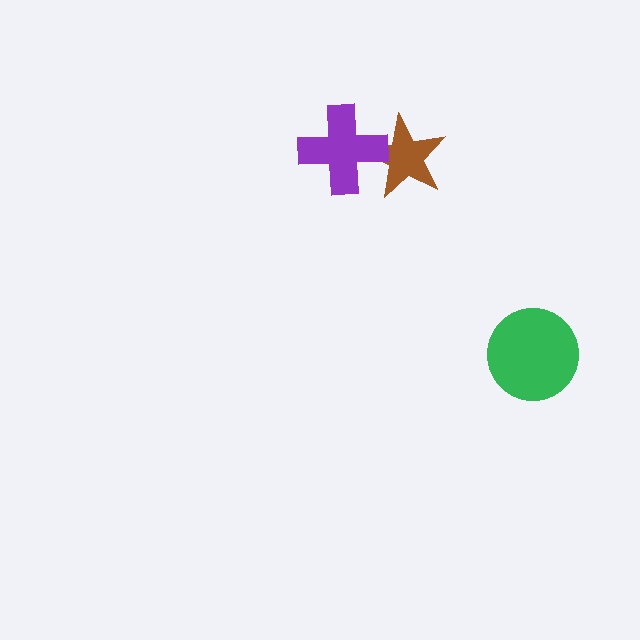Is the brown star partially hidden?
Yes, it is partially covered by another shape.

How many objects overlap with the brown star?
1 object overlaps with the brown star.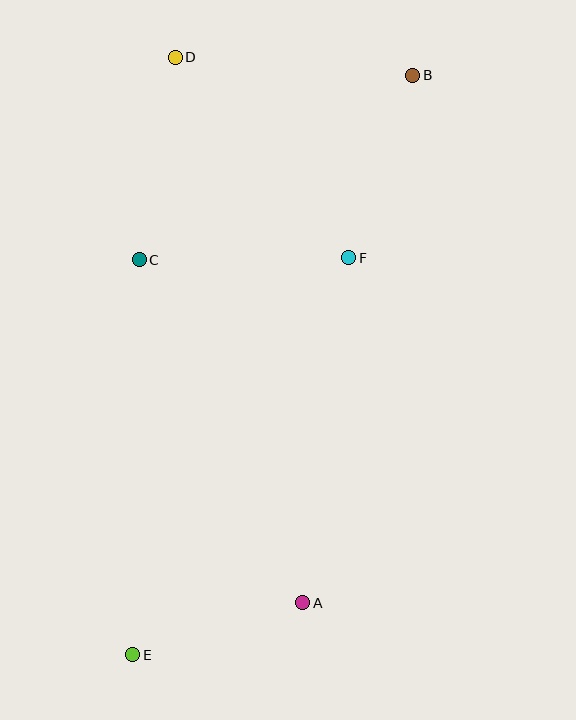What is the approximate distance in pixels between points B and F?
The distance between B and F is approximately 194 pixels.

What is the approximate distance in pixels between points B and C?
The distance between B and C is approximately 330 pixels.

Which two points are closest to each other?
Points A and E are closest to each other.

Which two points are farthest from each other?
Points B and E are farthest from each other.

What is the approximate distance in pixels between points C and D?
The distance between C and D is approximately 205 pixels.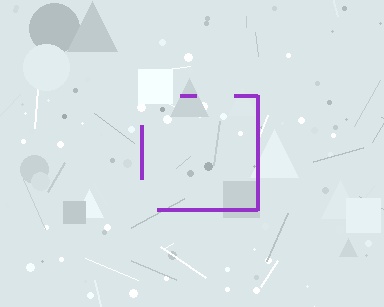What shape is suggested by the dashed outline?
The dashed outline suggests a square.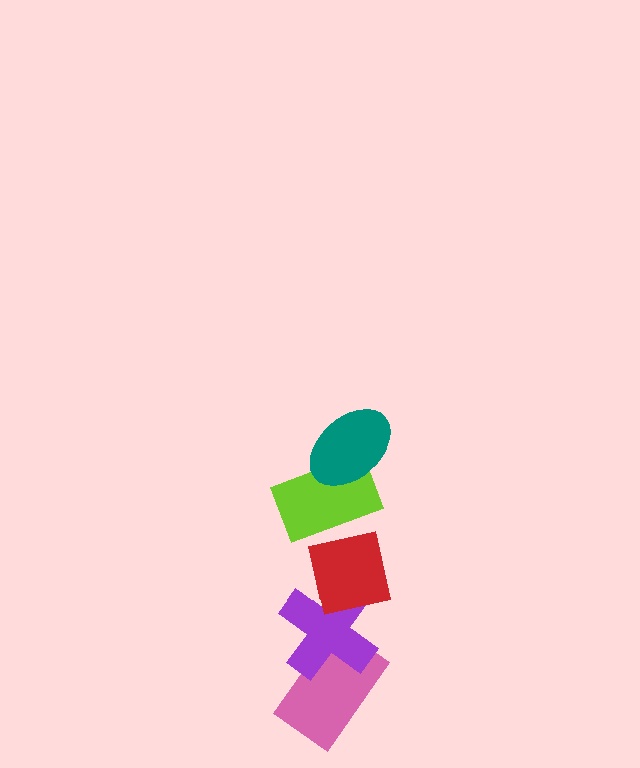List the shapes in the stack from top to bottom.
From top to bottom: the teal ellipse, the lime rectangle, the red square, the purple cross, the pink rectangle.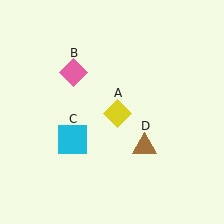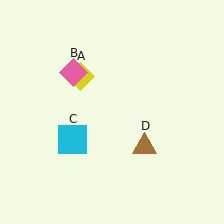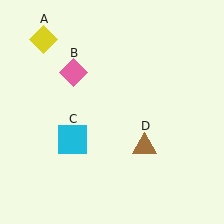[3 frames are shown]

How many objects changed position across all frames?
1 object changed position: yellow diamond (object A).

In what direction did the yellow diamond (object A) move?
The yellow diamond (object A) moved up and to the left.